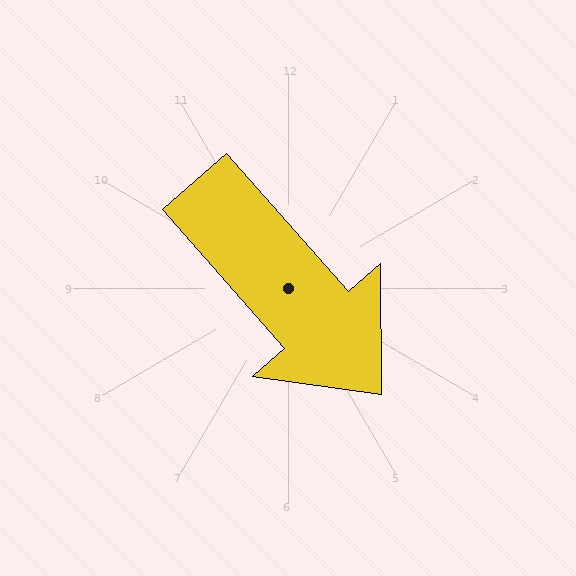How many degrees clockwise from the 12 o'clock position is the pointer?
Approximately 139 degrees.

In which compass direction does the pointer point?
Southeast.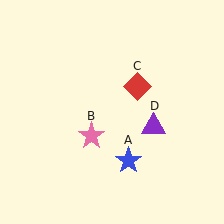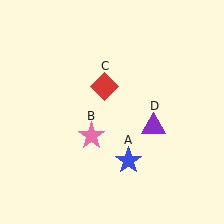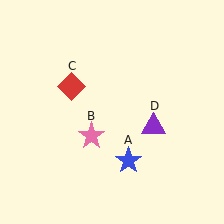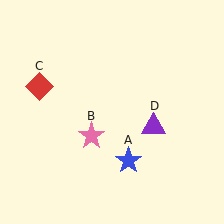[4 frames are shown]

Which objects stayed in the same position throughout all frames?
Blue star (object A) and pink star (object B) and purple triangle (object D) remained stationary.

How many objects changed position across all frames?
1 object changed position: red diamond (object C).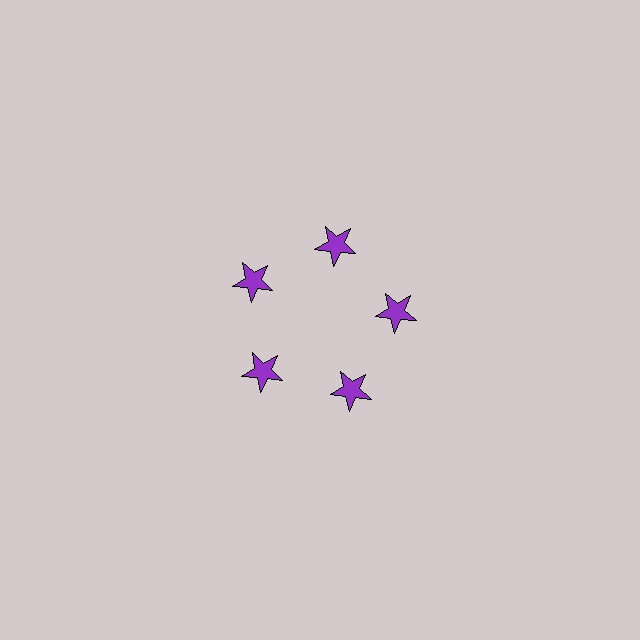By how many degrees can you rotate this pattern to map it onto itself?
The pattern maps onto itself every 72 degrees of rotation.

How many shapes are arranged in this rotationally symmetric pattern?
There are 5 shapes, arranged in 5 groups of 1.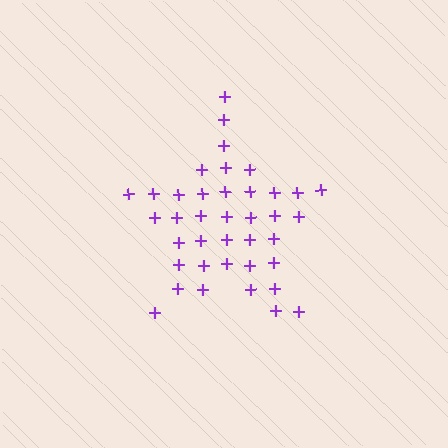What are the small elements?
The small elements are plus signs.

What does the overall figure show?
The overall figure shows a star.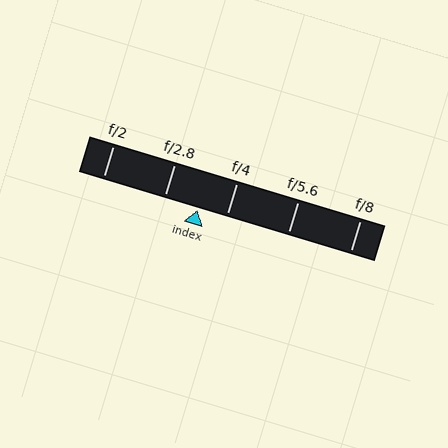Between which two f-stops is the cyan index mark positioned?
The index mark is between f/2.8 and f/4.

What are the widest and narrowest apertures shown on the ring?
The widest aperture shown is f/2 and the narrowest is f/8.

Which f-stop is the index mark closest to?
The index mark is closest to f/4.